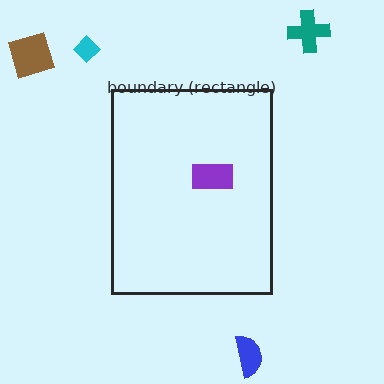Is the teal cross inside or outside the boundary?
Outside.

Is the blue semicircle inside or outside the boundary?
Outside.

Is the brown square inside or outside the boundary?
Outside.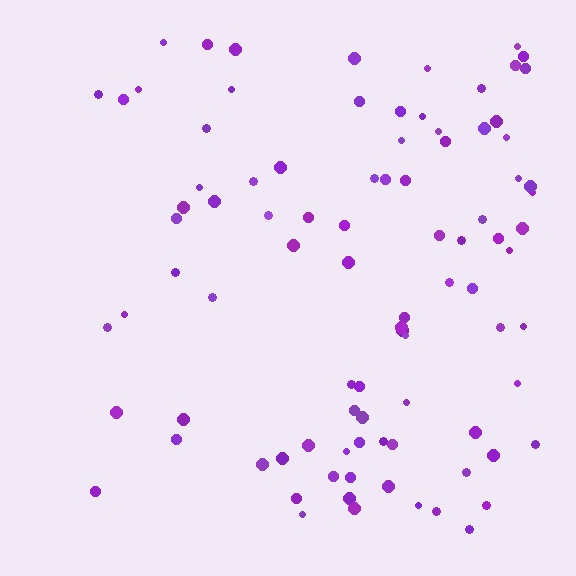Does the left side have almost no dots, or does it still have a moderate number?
Still a moderate number, just noticeably fewer than the right.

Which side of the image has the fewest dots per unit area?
The left.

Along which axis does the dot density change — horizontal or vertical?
Horizontal.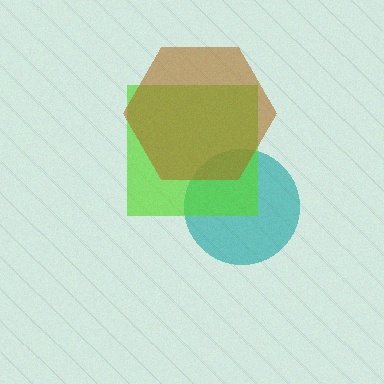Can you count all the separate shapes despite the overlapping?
Yes, there are 3 separate shapes.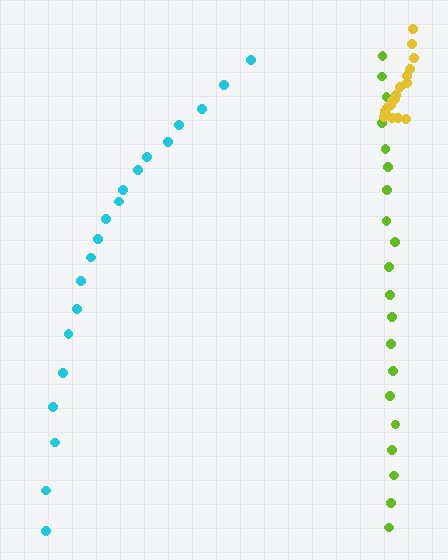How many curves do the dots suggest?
There are 3 distinct paths.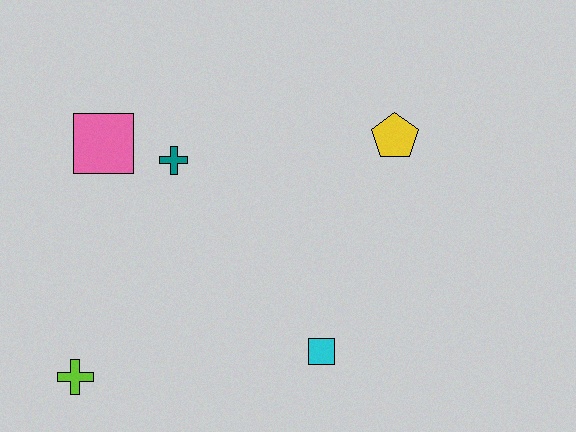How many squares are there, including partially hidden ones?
There are 2 squares.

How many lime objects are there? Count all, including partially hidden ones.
There is 1 lime object.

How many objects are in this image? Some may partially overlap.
There are 5 objects.